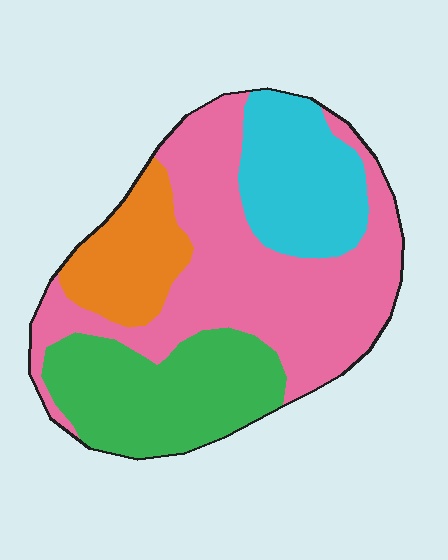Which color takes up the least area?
Orange, at roughly 15%.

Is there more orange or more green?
Green.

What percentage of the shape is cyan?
Cyan covers around 20% of the shape.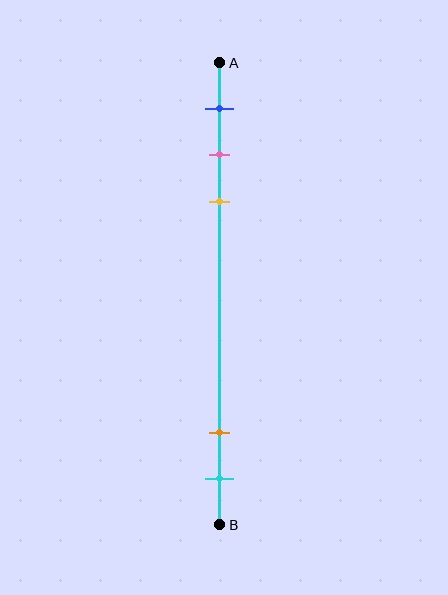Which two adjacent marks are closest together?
The pink and yellow marks are the closest adjacent pair.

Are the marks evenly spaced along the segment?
No, the marks are not evenly spaced.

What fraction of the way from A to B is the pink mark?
The pink mark is approximately 20% (0.2) of the way from A to B.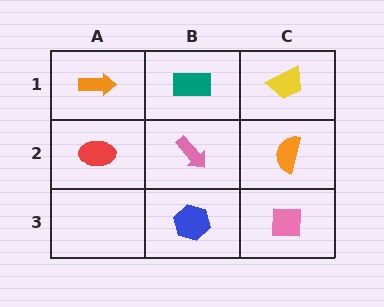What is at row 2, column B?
A pink arrow.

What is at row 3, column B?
A blue hexagon.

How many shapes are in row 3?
2 shapes.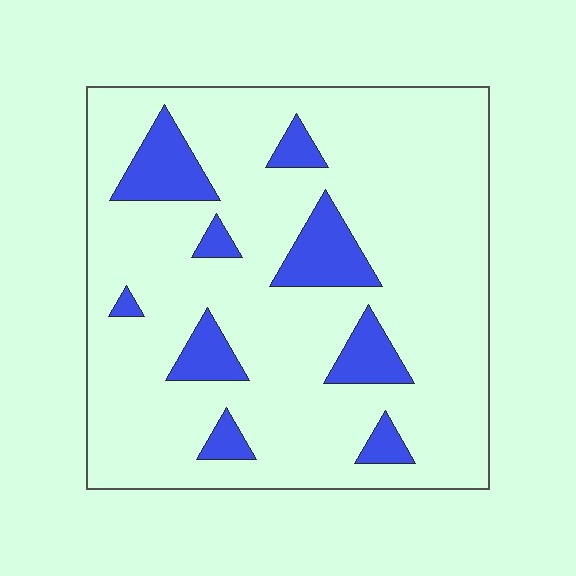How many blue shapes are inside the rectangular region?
9.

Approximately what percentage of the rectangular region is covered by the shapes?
Approximately 15%.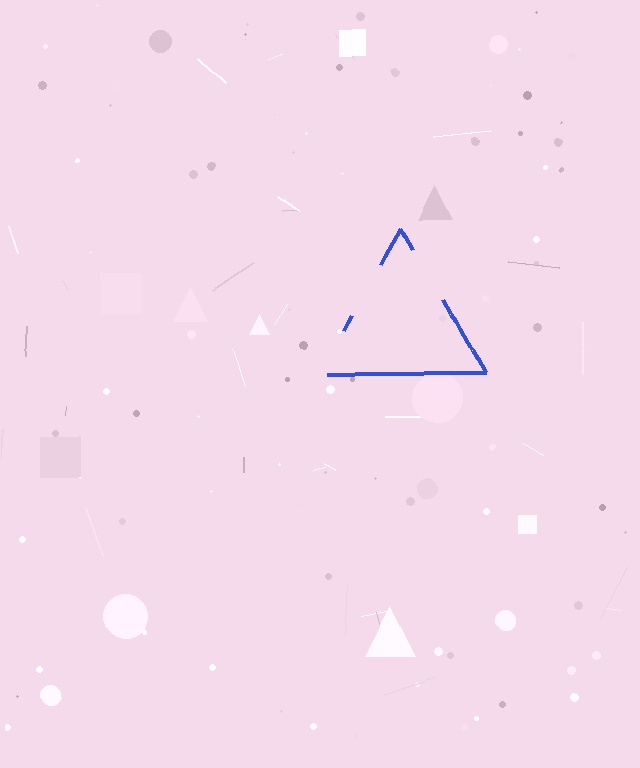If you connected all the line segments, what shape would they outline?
They would outline a triangle.